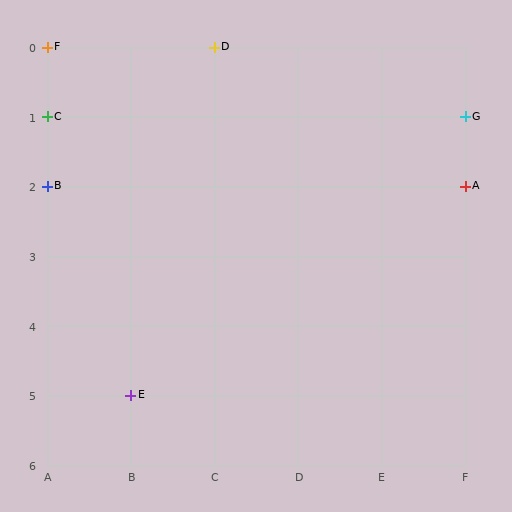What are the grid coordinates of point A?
Point A is at grid coordinates (F, 2).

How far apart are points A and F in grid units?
Points A and F are 5 columns and 2 rows apart (about 5.4 grid units diagonally).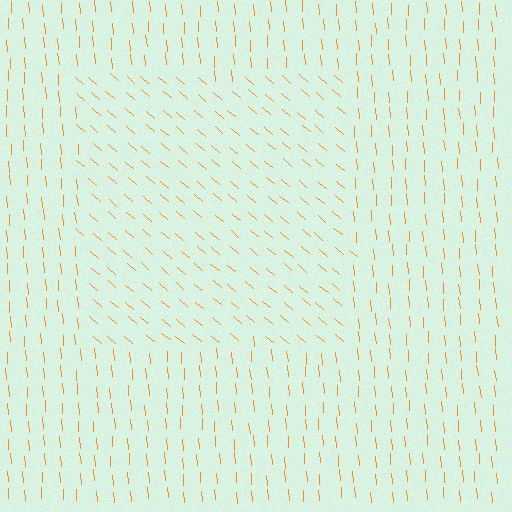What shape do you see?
I see a rectangle.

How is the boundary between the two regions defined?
The boundary is defined purely by a change in line orientation (approximately 45 degrees difference). All lines are the same color and thickness.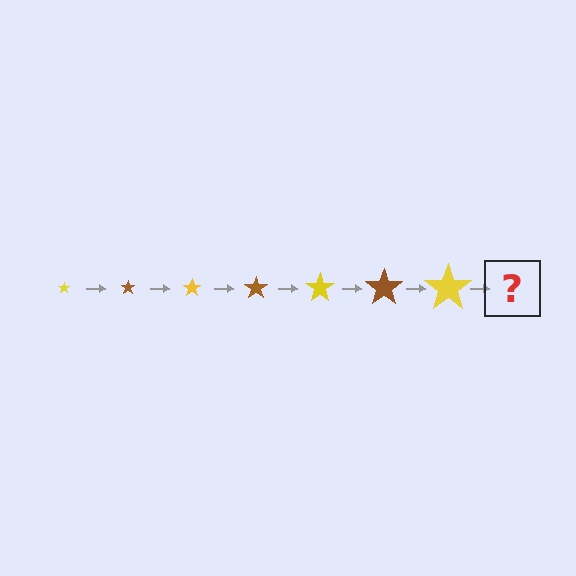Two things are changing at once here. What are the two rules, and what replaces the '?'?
The two rules are that the star grows larger each step and the color cycles through yellow and brown. The '?' should be a brown star, larger than the previous one.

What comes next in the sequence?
The next element should be a brown star, larger than the previous one.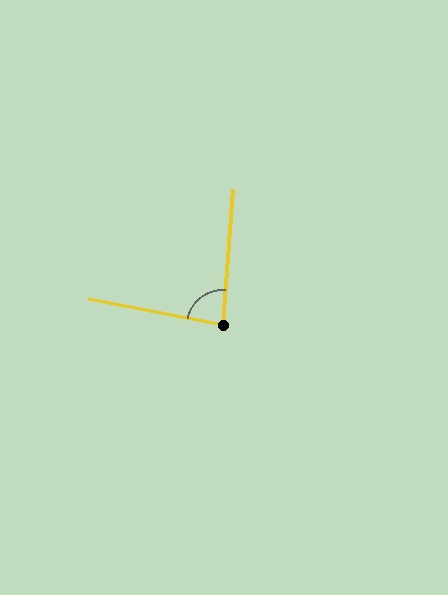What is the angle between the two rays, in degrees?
Approximately 83 degrees.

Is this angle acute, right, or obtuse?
It is acute.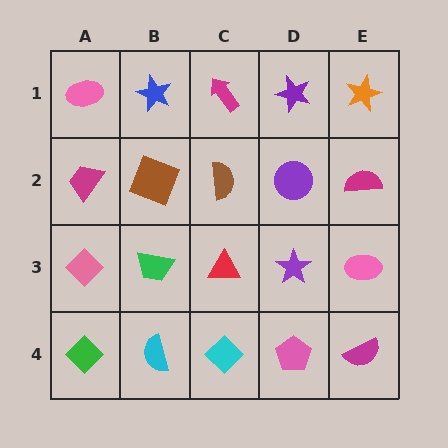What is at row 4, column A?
A green diamond.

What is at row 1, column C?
A magenta arrow.